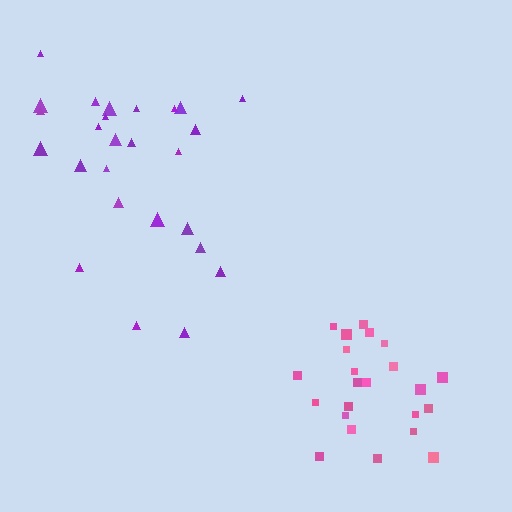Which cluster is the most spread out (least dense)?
Purple.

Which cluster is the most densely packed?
Pink.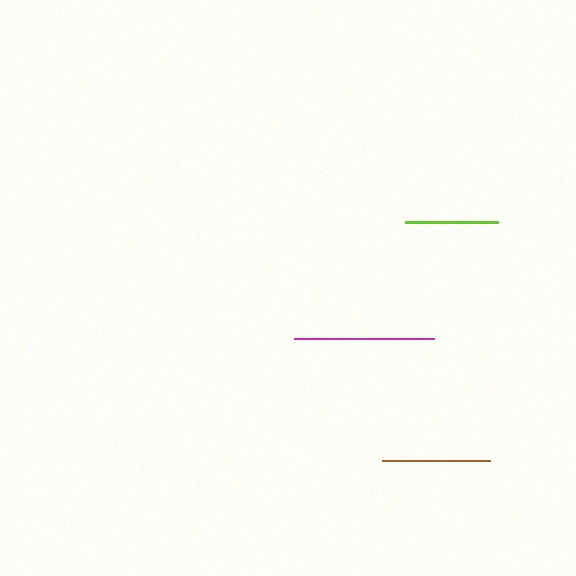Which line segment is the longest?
The magenta line is the longest at approximately 140 pixels.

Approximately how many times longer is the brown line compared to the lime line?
The brown line is approximately 1.2 times the length of the lime line.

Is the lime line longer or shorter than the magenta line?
The magenta line is longer than the lime line.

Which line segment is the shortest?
The lime line is the shortest at approximately 93 pixels.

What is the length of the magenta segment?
The magenta segment is approximately 140 pixels long.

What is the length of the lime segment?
The lime segment is approximately 93 pixels long.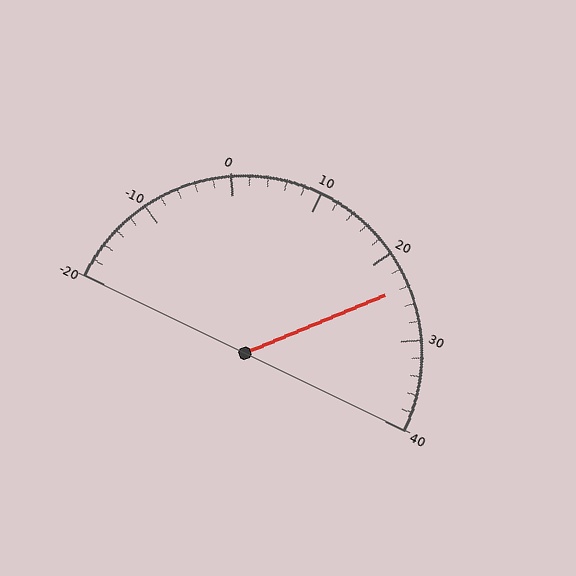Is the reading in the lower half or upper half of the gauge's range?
The reading is in the upper half of the range (-20 to 40).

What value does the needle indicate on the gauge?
The needle indicates approximately 24.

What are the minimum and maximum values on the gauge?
The gauge ranges from -20 to 40.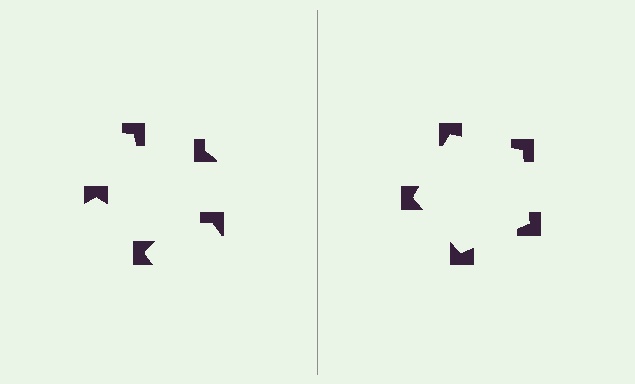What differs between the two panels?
The notched squares are positioned identically on both sides; only the wedge orientations differ. On the right they align to a pentagon; on the left they are misaligned.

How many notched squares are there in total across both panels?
10 — 5 on each side.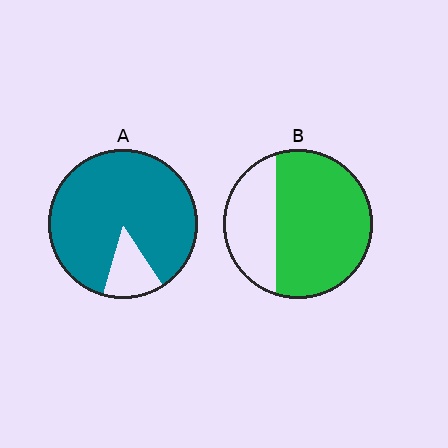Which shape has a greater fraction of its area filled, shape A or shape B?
Shape A.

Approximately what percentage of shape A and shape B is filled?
A is approximately 85% and B is approximately 70%.